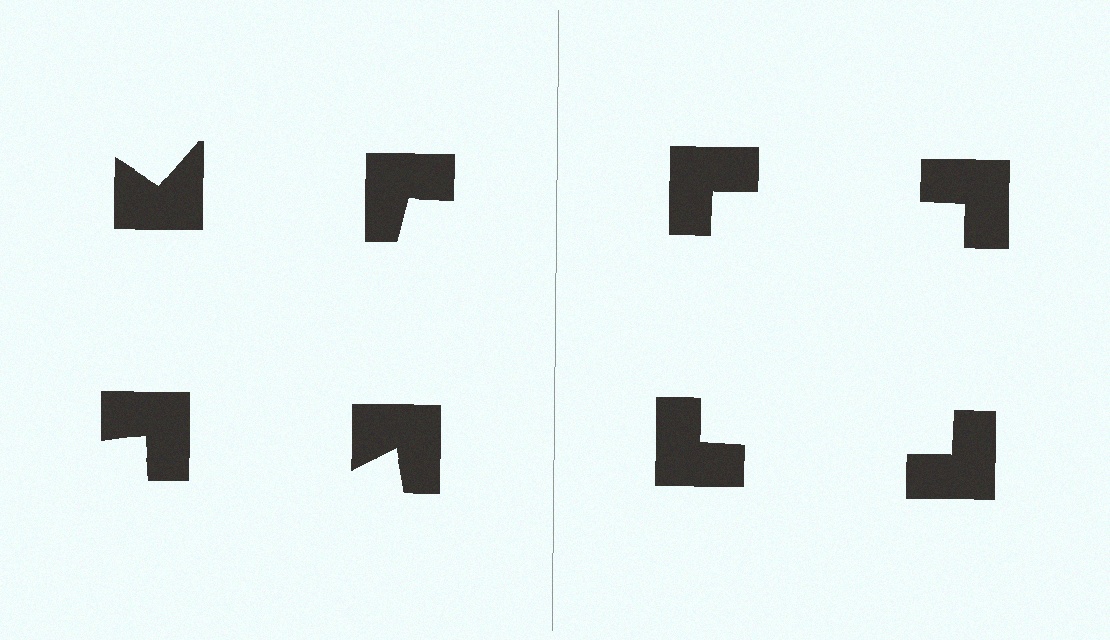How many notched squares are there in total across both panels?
8 — 4 on each side.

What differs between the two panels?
The notched squares are positioned identically on both sides; only the wedge orientations differ. On the right they align to a square; on the left they are misaligned.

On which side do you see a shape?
An illusory square appears on the right side. On the left side the wedge cuts are rotated, so no coherent shape forms.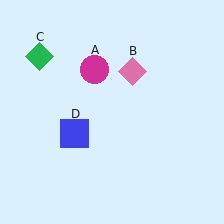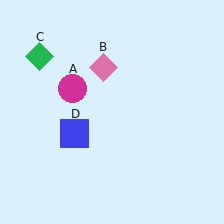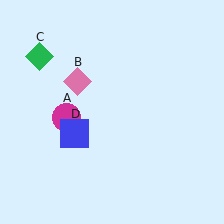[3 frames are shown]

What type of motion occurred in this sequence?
The magenta circle (object A), pink diamond (object B) rotated counterclockwise around the center of the scene.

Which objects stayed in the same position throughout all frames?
Green diamond (object C) and blue square (object D) remained stationary.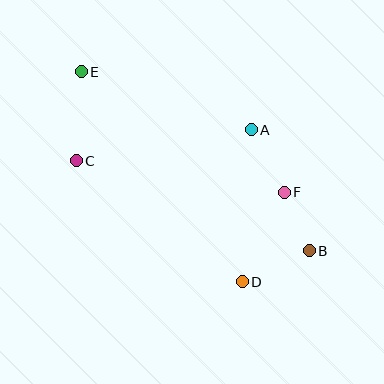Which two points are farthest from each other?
Points B and E are farthest from each other.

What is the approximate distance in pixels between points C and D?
The distance between C and D is approximately 205 pixels.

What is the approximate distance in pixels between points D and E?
The distance between D and E is approximately 265 pixels.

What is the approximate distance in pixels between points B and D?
The distance between B and D is approximately 74 pixels.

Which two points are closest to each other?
Points B and F are closest to each other.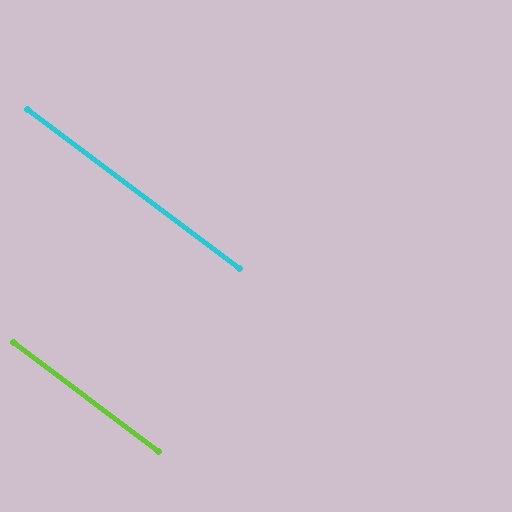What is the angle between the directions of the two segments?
Approximately 0 degrees.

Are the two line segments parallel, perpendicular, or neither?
Parallel — their directions differ by only 0.1°.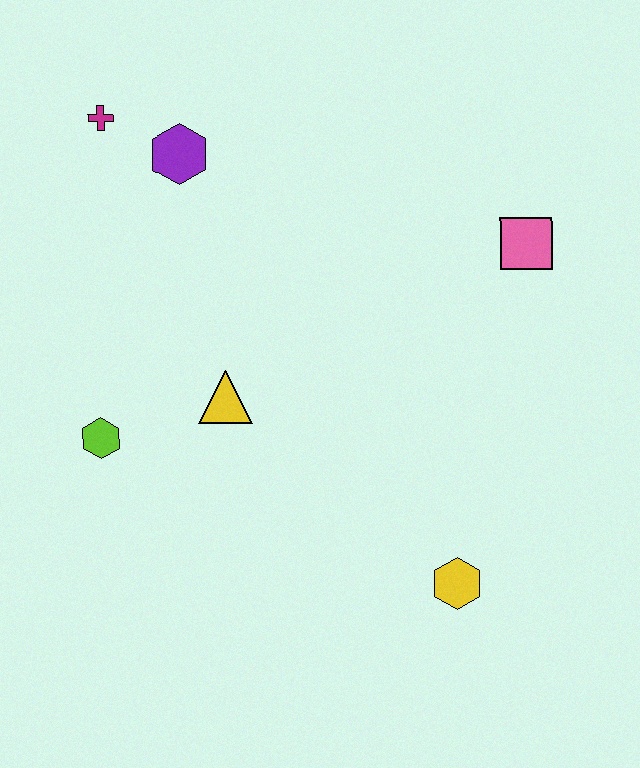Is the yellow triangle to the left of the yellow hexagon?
Yes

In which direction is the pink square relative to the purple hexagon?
The pink square is to the right of the purple hexagon.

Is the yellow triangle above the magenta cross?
No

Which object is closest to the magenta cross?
The purple hexagon is closest to the magenta cross.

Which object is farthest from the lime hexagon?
The pink square is farthest from the lime hexagon.